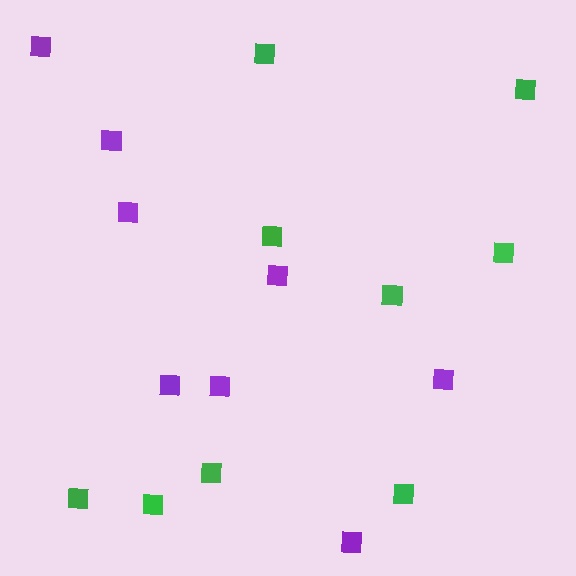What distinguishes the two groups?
There are 2 groups: one group of green squares (9) and one group of purple squares (8).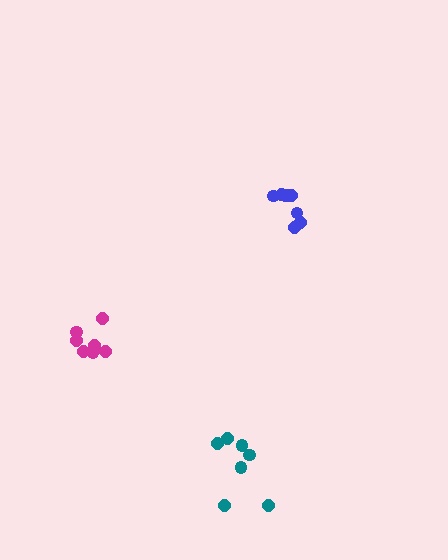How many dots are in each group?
Group 1: 8 dots, Group 2: 7 dots, Group 3: 7 dots (22 total).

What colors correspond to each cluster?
The clusters are colored: blue, teal, magenta.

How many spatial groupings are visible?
There are 3 spatial groupings.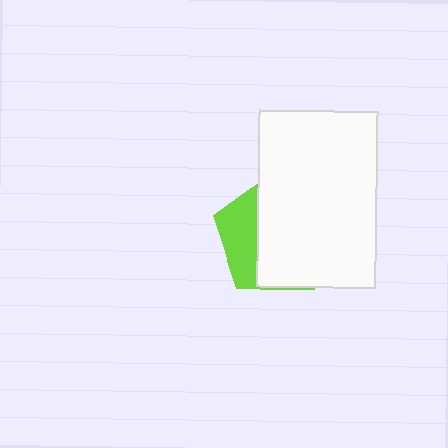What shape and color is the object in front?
The object in front is a white rectangle.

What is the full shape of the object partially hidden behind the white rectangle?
The partially hidden object is a lime pentagon.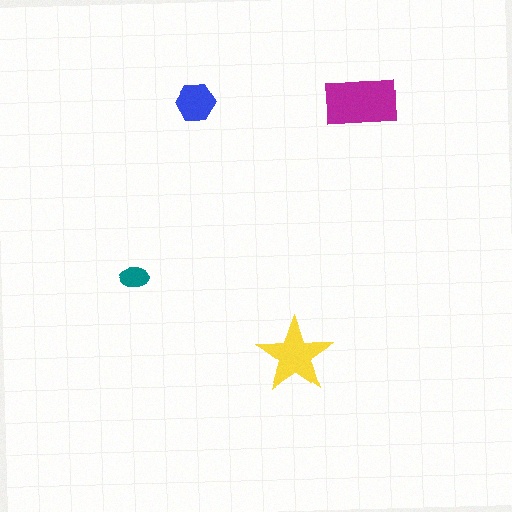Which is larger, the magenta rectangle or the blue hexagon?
The magenta rectangle.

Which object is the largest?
The magenta rectangle.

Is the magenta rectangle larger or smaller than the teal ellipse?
Larger.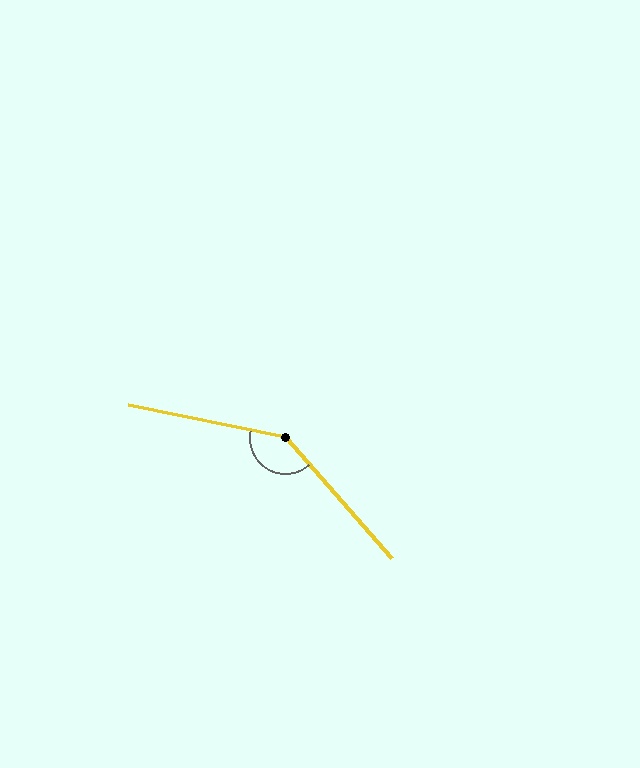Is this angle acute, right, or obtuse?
It is obtuse.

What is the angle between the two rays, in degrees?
Approximately 143 degrees.